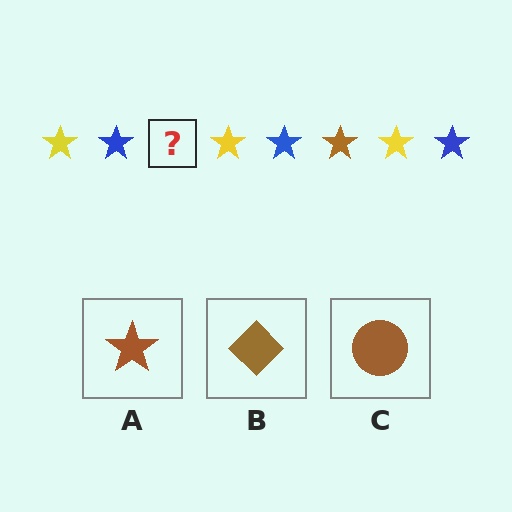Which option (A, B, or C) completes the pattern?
A.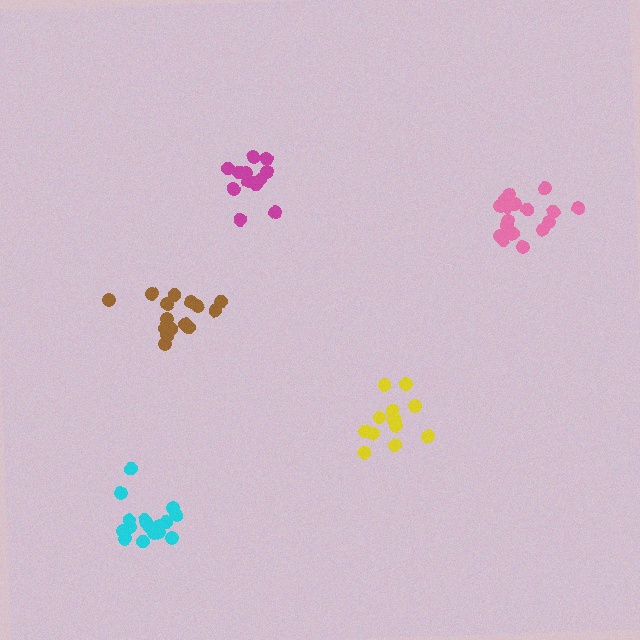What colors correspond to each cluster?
The clusters are colored: magenta, pink, brown, yellow, cyan.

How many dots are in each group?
Group 1: 13 dots, Group 2: 17 dots, Group 3: 16 dots, Group 4: 13 dots, Group 5: 17 dots (76 total).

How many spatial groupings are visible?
There are 5 spatial groupings.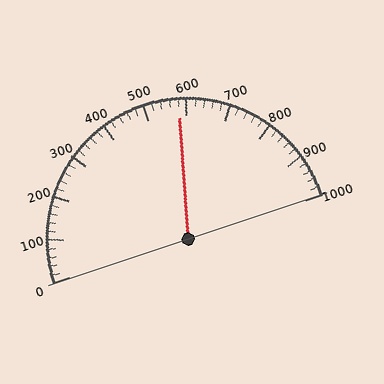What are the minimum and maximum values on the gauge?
The gauge ranges from 0 to 1000.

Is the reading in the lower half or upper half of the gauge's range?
The reading is in the upper half of the range (0 to 1000).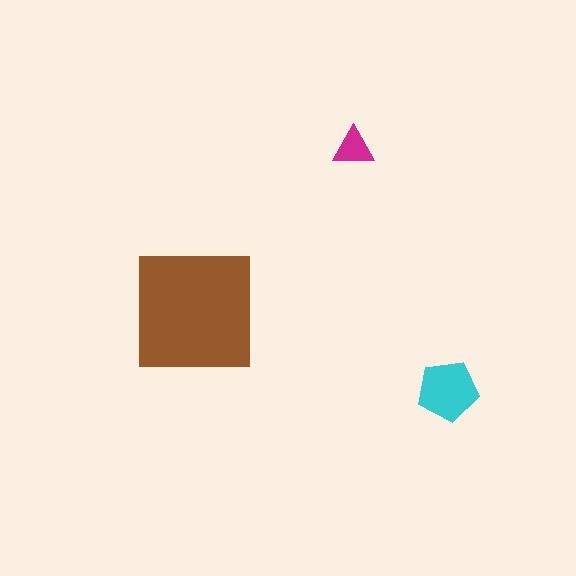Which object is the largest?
The brown square.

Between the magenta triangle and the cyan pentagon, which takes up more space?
The cyan pentagon.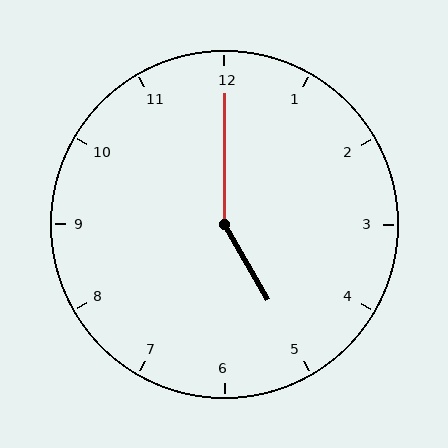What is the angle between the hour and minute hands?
Approximately 150 degrees.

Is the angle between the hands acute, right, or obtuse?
It is obtuse.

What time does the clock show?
5:00.